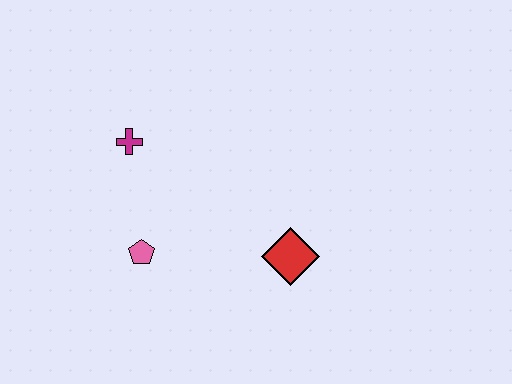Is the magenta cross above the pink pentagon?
Yes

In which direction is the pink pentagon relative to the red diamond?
The pink pentagon is to the left of the red diamond.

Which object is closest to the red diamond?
The pink pentagon is closest to the red diamond.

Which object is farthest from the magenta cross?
The red diamond is farthest from the magenta cross.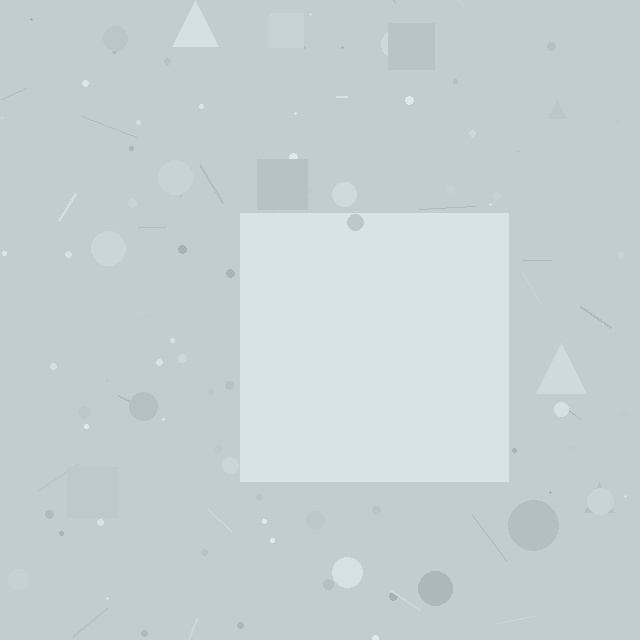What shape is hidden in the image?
A square is hidden in the image.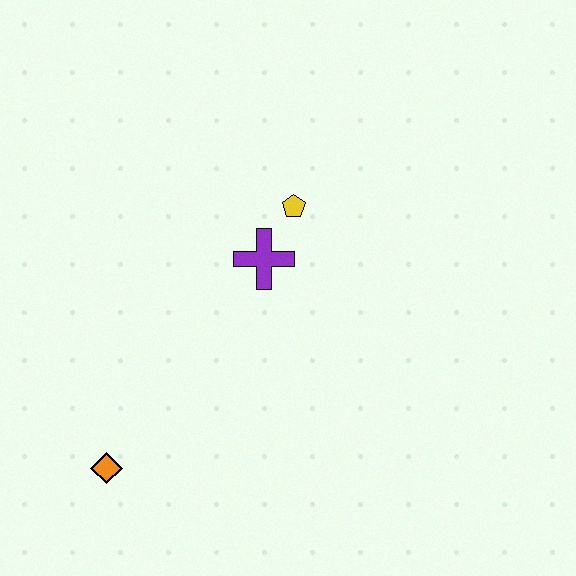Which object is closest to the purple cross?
The yellow pentagon is closest to the purple cross.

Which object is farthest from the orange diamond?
The yellow pentagon is farthest from the orange diamond.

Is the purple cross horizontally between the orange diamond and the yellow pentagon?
Yes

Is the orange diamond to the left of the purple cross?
Yes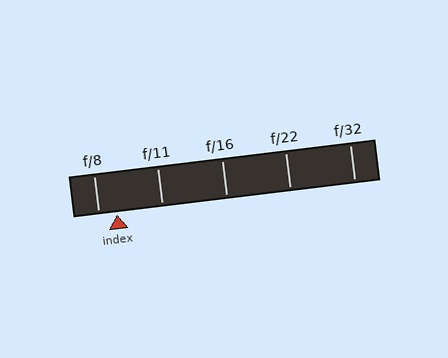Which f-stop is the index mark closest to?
The index mark is closest to f/8.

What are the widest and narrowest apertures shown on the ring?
The widest aperture shown is f/8 and the narrowest is f/32.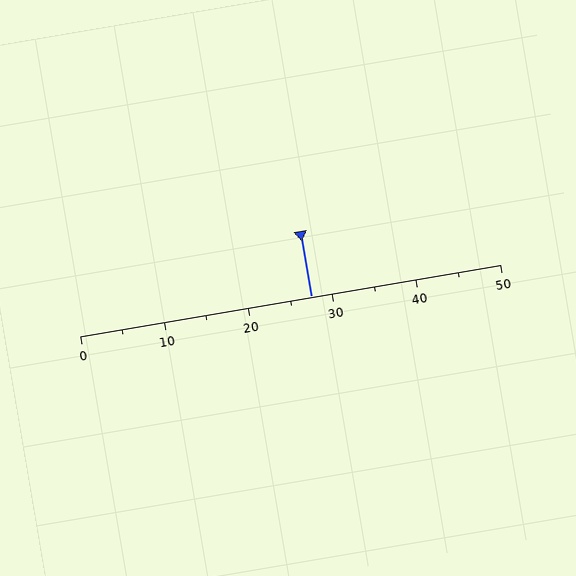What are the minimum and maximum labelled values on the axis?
The axis runs from 0 to 50.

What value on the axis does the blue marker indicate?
The marker indicates approximately 27.5.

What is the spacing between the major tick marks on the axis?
The major ticks are spaced 10 apart.